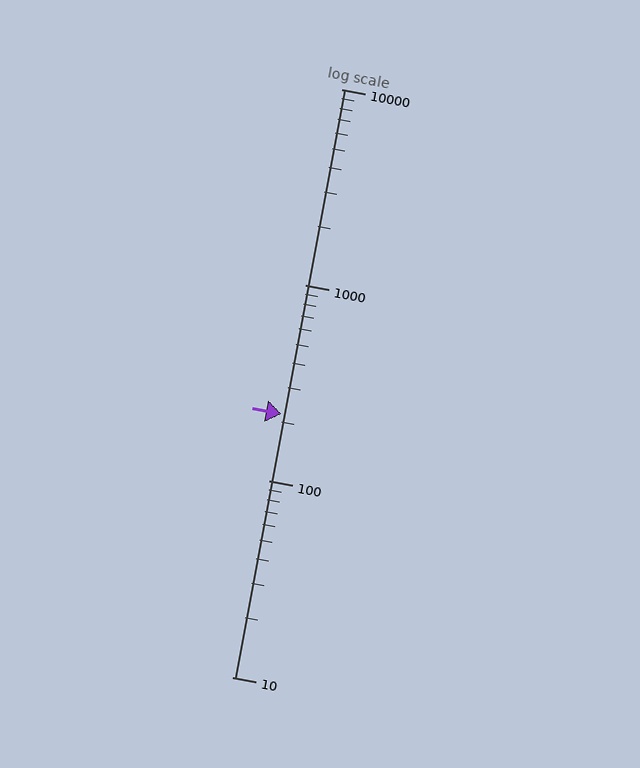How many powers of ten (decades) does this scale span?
The scale spans 3 decades, from 10 to 10000.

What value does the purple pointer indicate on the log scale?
The pointer indicates approximately 220.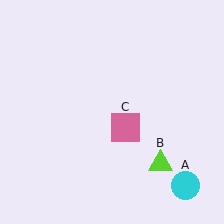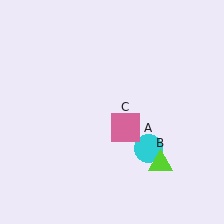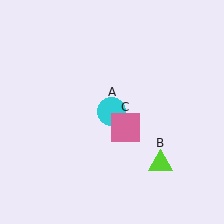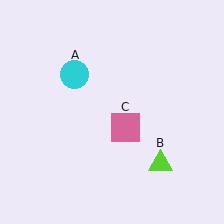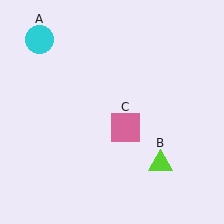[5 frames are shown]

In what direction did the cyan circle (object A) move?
The cyan circle (object A) moved up and to the left.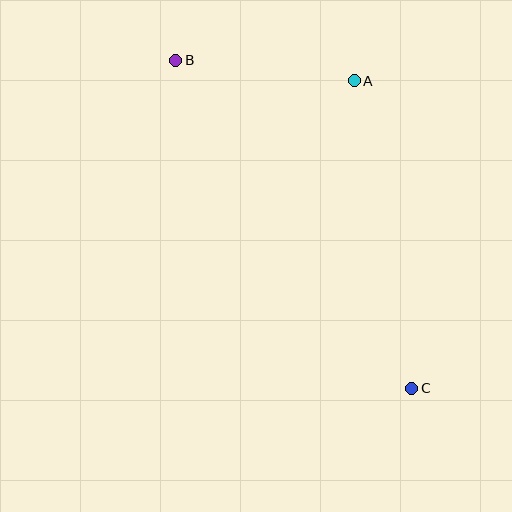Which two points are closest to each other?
Points A and B are closest to each other.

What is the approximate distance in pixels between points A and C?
The distance between A and C is approximately 313 pixels.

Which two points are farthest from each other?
Points B and C are farthest from each other.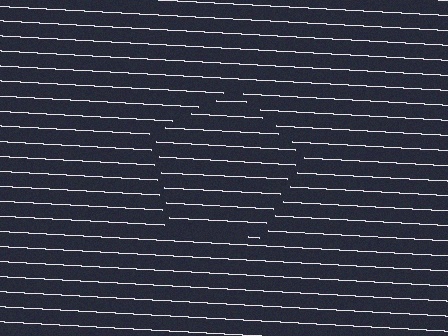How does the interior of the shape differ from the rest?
The interior of the shape contains the same grating, shifted by half a period — the contour is defined by the phase discontinuity where line-ends from the inner and outer gratings abut.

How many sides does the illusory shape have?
5 sides — the line-ends trace a pentagon.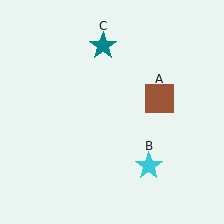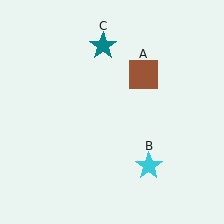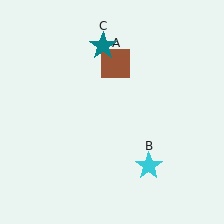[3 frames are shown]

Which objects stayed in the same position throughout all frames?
Cyan star (object B) and teal star (object C) remained stationary.